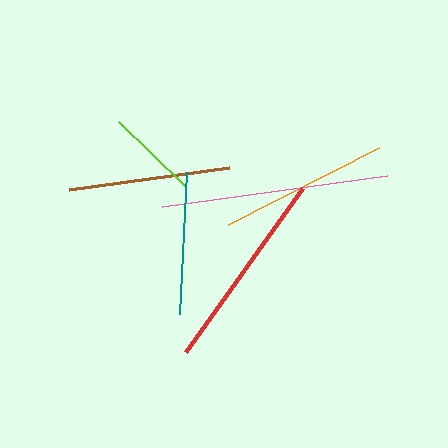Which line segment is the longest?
The pink line is the longest at approximately 226 pixels.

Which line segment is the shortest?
The lime line is the shortest at approximately 92 pixels.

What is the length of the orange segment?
The orange segment is approximately 169 pixels long.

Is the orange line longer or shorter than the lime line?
The orange line is longer than the lime line.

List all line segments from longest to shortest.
From longest to shortest: pink, red, orange, brown, teal, lime.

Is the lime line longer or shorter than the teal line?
The teal line is longer than the lime line.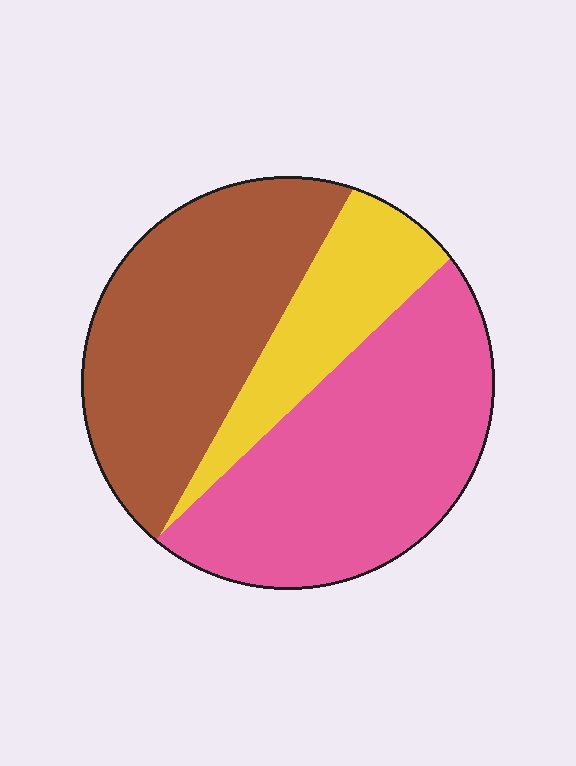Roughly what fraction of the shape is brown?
Brown takes up between a third and a half of the shape.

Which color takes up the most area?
Pink, at roughly 45%.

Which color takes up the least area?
Yellow, at roughly 20%.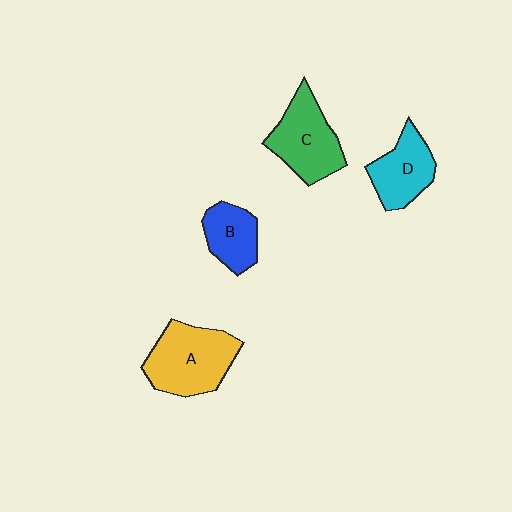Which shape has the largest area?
Shape A (yellow).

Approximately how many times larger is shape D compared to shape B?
Approximately 1.2 times.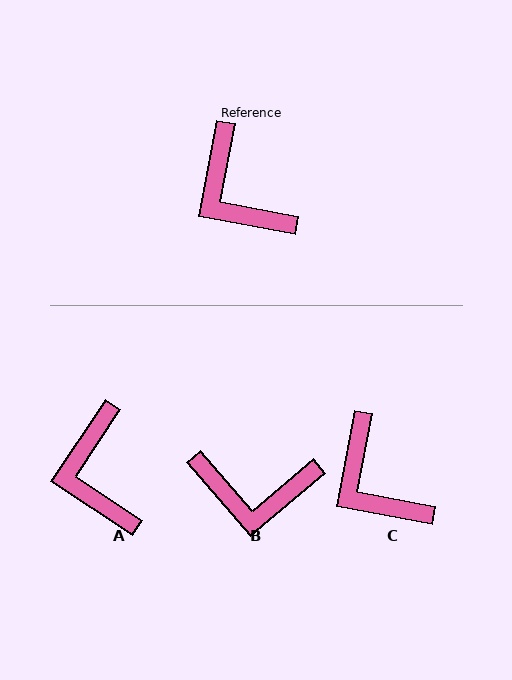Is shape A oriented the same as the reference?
No, it is off by about 23 degrees.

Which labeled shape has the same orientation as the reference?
C.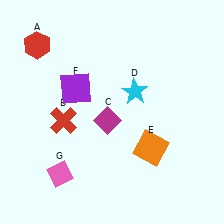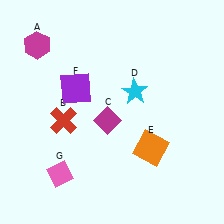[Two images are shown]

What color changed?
The hexagon (A) changed from red in Image 1 to magenta in Image 2.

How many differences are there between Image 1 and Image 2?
There is 1 difference between the two images.